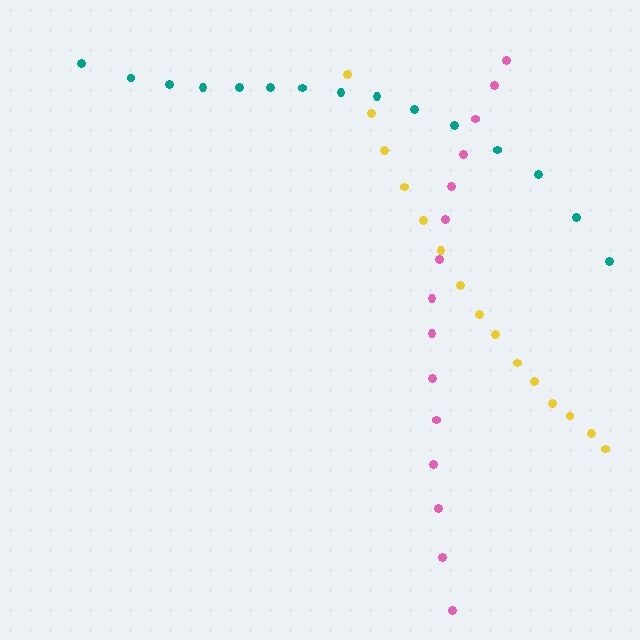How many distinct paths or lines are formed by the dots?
There are 3 distinct paths.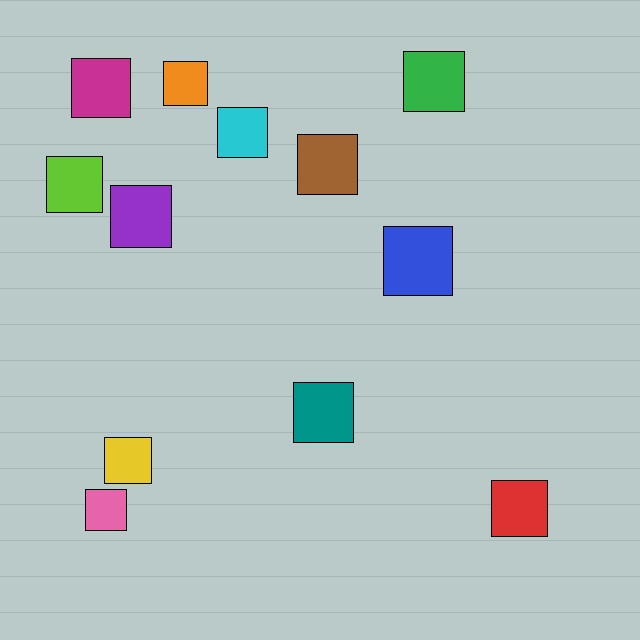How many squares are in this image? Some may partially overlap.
There are 12 squares.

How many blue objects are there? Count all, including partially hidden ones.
There is 1 blue object.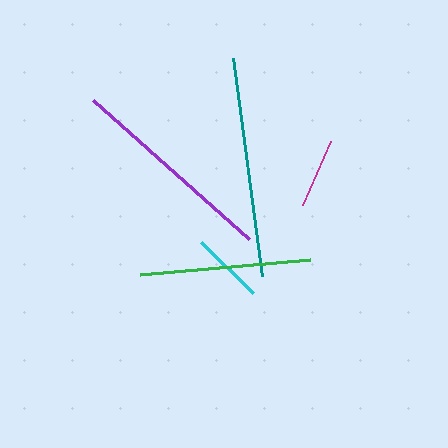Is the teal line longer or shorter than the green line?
The teal line is longer than the green line.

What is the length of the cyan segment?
The cyan segment is approximately 73 pixels long.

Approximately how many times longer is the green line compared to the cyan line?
The green line is approximately 2.3 times the length of the cyan line.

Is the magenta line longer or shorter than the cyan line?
The cyan line is longer than the magenta line.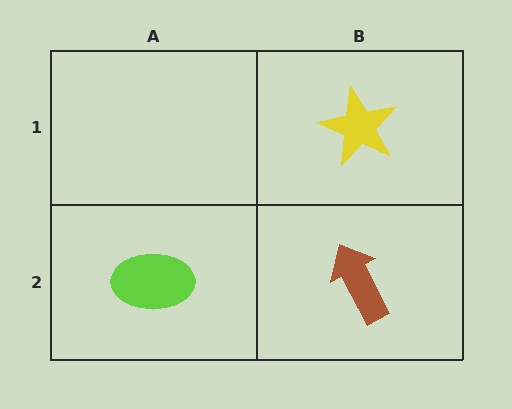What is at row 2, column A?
A lime ellipse.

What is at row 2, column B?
A brown arrow.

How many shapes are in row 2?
2 shapes.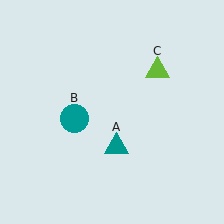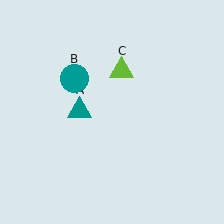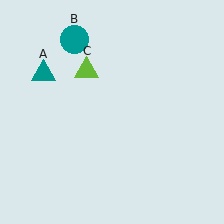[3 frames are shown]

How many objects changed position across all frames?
3 objects changed position: teal triangle (object A), teal circle (object B), lime triangle (object C).